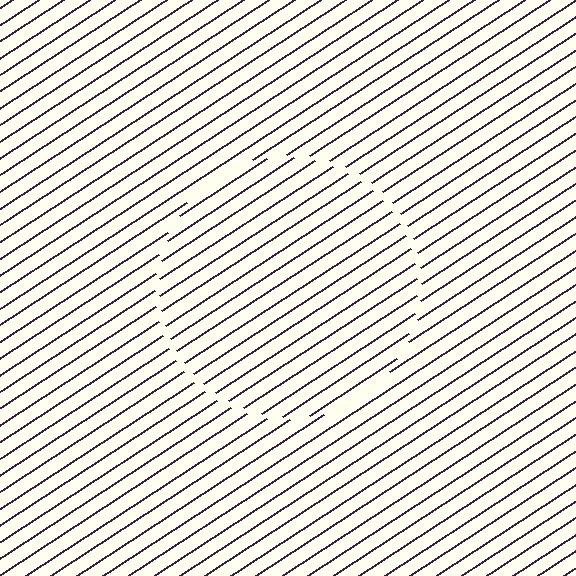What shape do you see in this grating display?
An illusory circle. The interior of the shape contains the same grating, shifted by half a period — the contour is defined by the phase discontinuity where line-ends from the inner and outer gratings abut.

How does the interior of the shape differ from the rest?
The interior of the shape contains the same grating, shifted by half a period — the contour is defined by the phase discontinuity where line-ends from the inner and outer gratings abut.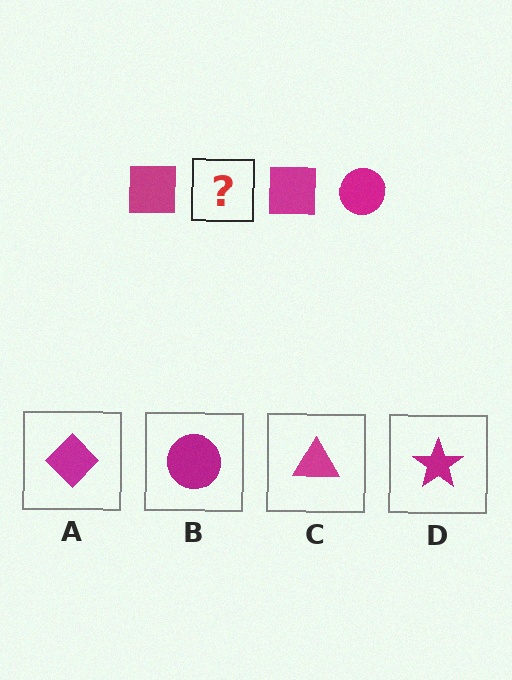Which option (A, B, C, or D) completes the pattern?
B.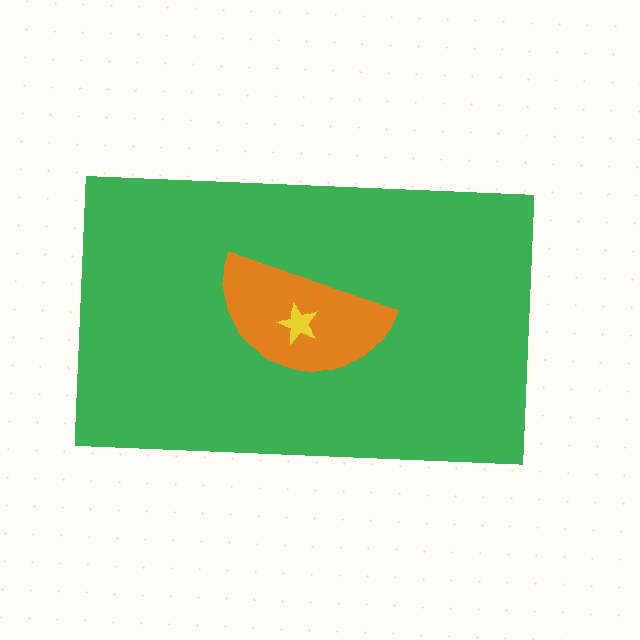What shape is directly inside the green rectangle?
The orange semicircle.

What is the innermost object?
The yellow star.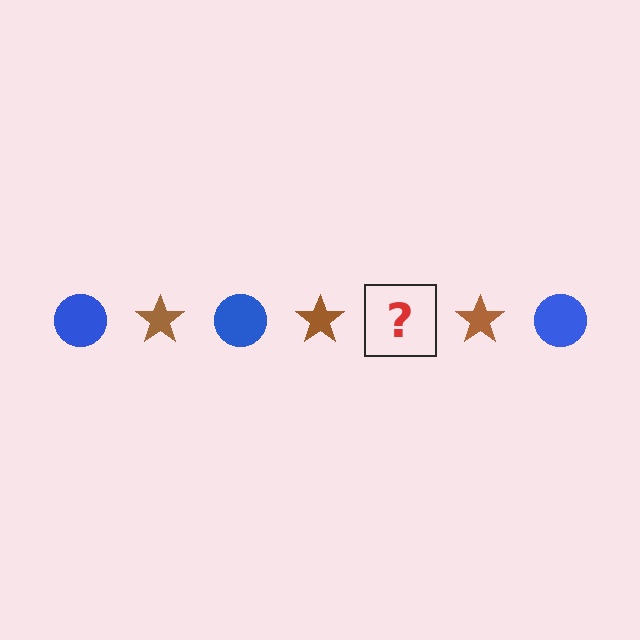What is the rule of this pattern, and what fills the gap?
The rule is that the pattern alternates between blue circle and brown star. The gap should be filled with a blue circle.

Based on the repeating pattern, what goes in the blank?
The blank should be a blue circle.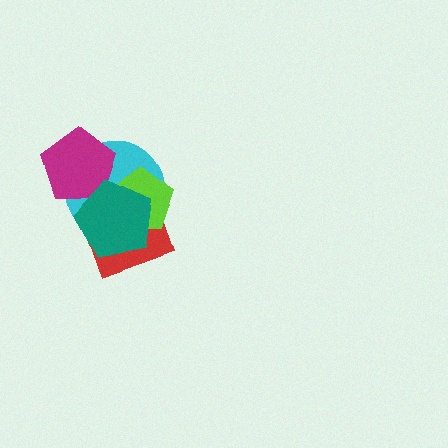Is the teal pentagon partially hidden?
No, no other shape covers it.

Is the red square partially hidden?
Yes, it is partially covered by another shape.